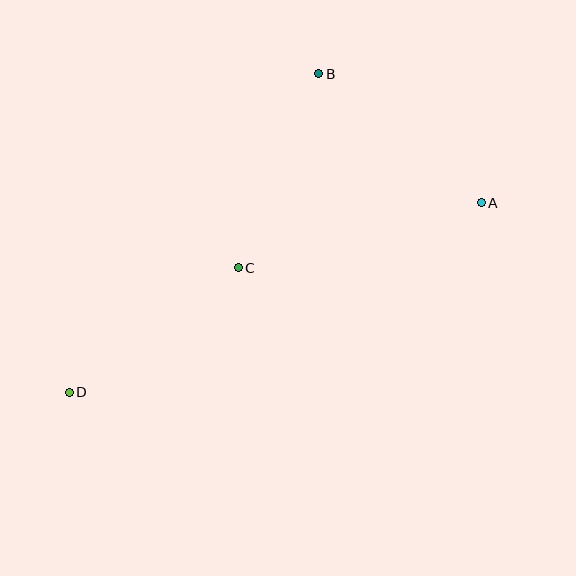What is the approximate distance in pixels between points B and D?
The distance between B and D is approximately 404 pixels.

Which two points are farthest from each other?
Points A and D are farthest from each other.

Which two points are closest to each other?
Points A and B are closest to each other.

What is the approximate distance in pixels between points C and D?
The distance between C and D is approximately 210 pixels.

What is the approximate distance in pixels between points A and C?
The distance between A and C is approximately 252 pixels.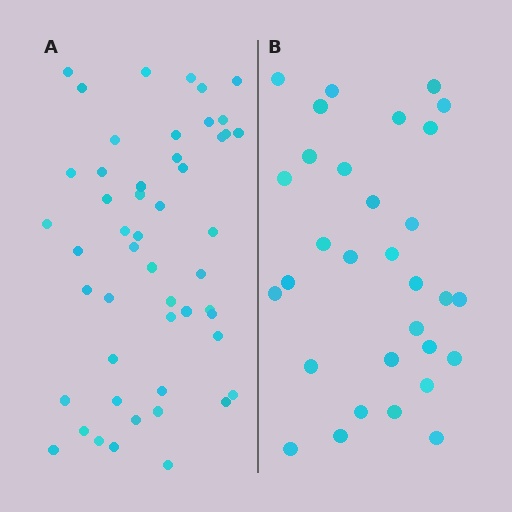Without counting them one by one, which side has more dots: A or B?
Region A (the left region) has more dots.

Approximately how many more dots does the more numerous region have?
Region A has approximately 20 more dots than region B.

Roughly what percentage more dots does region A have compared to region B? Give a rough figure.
About 60% more.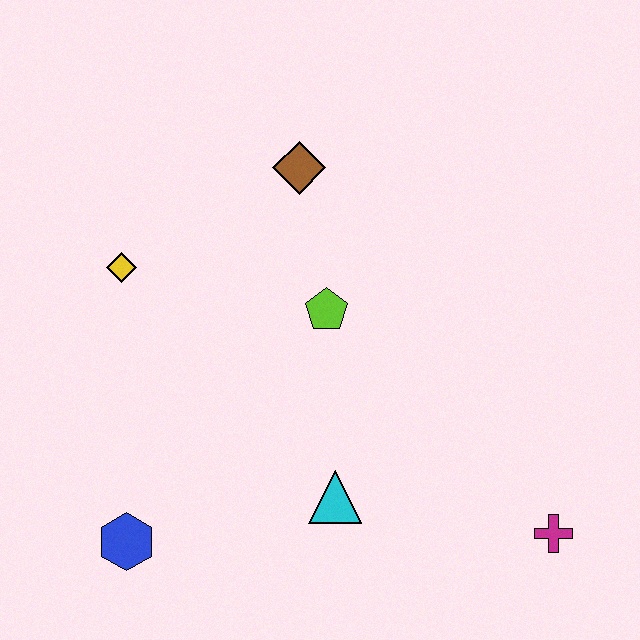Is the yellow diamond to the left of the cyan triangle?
Yes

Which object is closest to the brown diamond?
The lime pentagon is closest to the brown diamond.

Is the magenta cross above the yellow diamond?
No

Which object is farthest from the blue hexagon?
The magenta cross is farthest from the blue hexagon.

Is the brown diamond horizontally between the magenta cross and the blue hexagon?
Yes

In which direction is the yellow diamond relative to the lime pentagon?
The yellow diamond is to the left of the lime pentagon.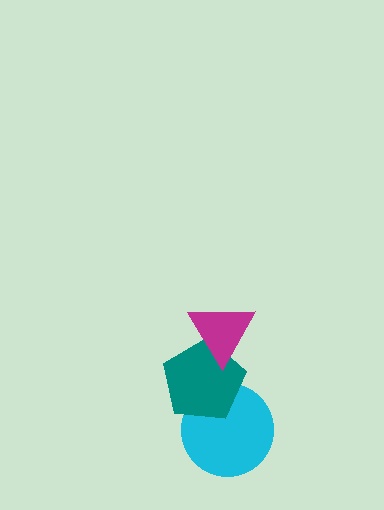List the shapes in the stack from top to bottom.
From top to bottom: the magenta triangle, the teal pentagon, the cyan circle.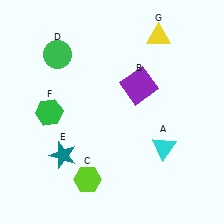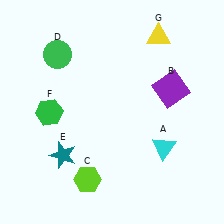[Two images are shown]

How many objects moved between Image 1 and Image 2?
1 object moved between the two images.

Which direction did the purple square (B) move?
The purple square (B) moved right.